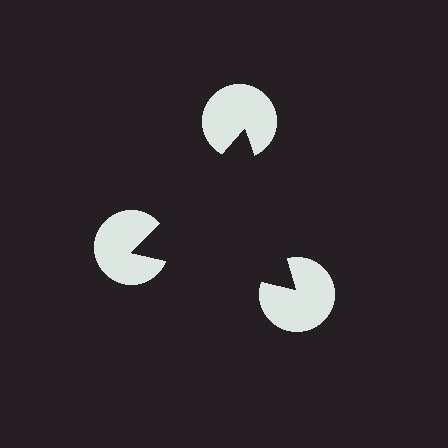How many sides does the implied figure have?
3 sides.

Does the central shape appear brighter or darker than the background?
It typically appears slightly darker than the background, even though no actual brightness change is drawn.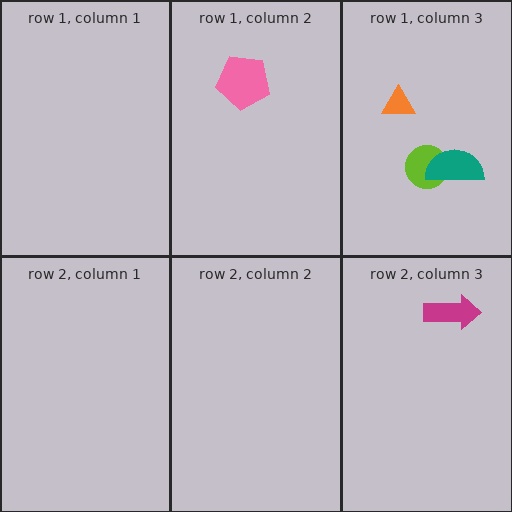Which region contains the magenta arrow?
The row 2, column 3 region.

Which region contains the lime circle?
The row 1, column 3 region.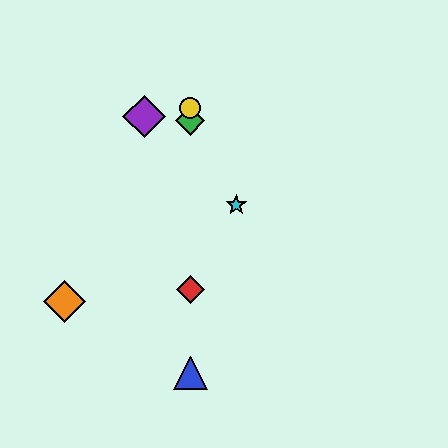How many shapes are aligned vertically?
4 shapes (the red diamond, the blue triangle, the green diamond, the yellow circle) are aligned vertically.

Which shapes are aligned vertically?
The red diamond, the blue triangle, the green diamond, the yellow circle are aligned vertically.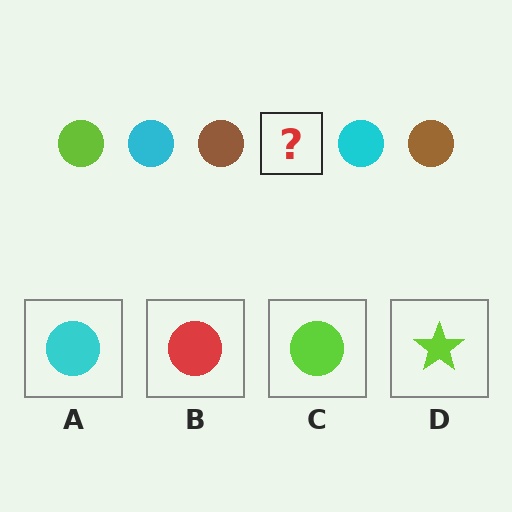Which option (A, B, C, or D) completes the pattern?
C.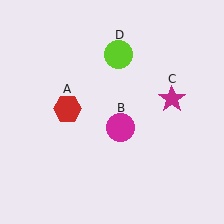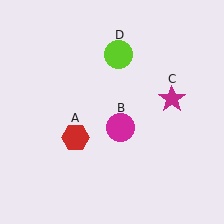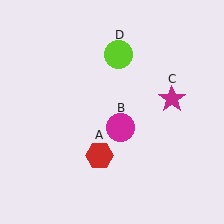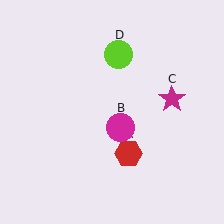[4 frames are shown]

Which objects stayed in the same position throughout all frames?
Magenta circle (object B) and magenta star (object C) and lime circle (object D) remained stationary.